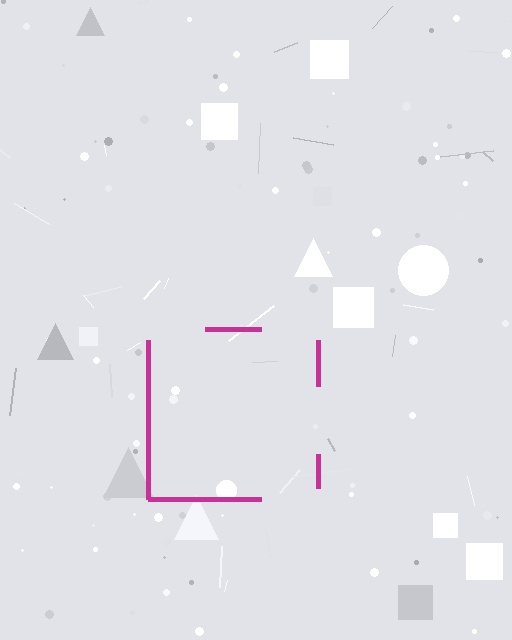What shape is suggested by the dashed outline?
The dashed outline suggests a square.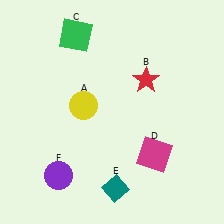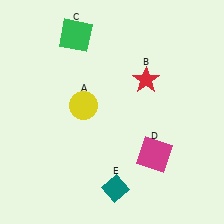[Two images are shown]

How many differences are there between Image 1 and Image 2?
There is 1 difference between the two images.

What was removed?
The purple circle (F) was removed in Image 2.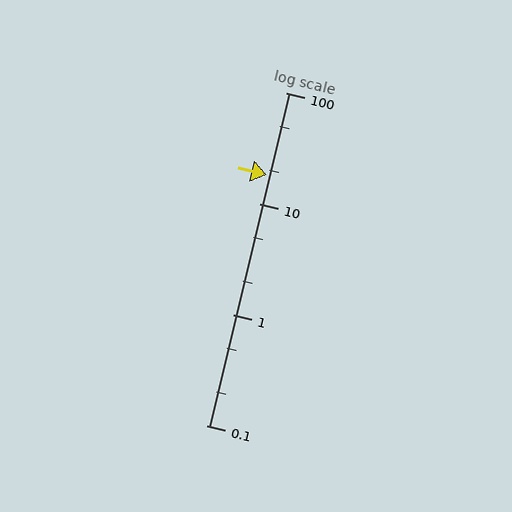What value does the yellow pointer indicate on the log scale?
The pointer indicates approximately 18.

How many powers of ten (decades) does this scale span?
The scale spans 3 decades, from 0.1 to 100.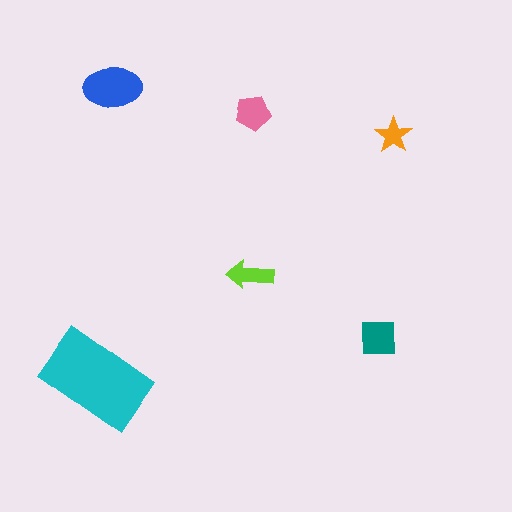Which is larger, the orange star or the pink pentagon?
The pink pentagon.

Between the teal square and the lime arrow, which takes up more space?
The teal square.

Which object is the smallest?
The orange star.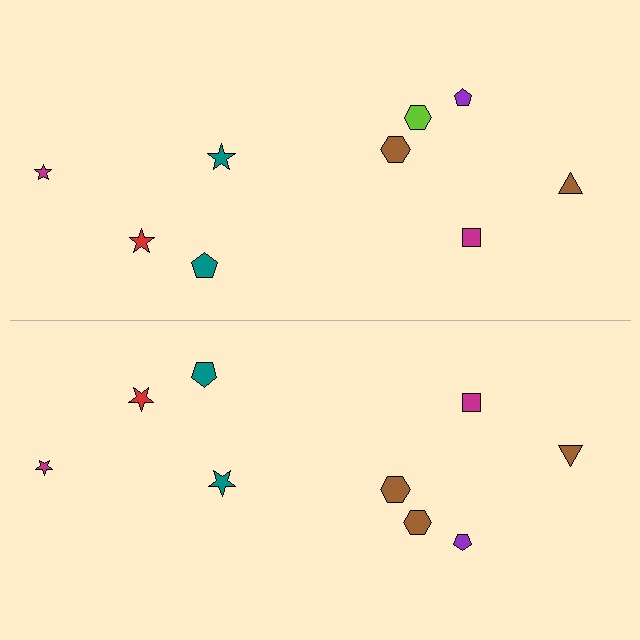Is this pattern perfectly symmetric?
No, the pattern is not perfectly symmetric. The brown hexagon on the bottom side breaks the symmetry — its mirror counterpart is lime.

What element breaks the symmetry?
The brown hexagon on the bottom side breaks the symmetry — its mirror counterpart is lime.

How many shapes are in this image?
There are 18 shapes in this image.